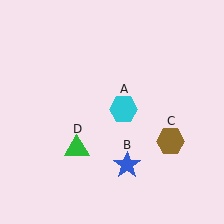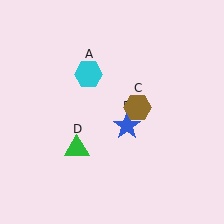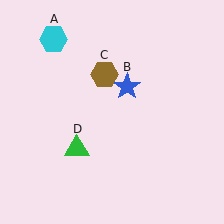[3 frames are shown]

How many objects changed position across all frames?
3 objects changed position: cyan hexagon (object A), blue star (object B), brown hexagon (object C).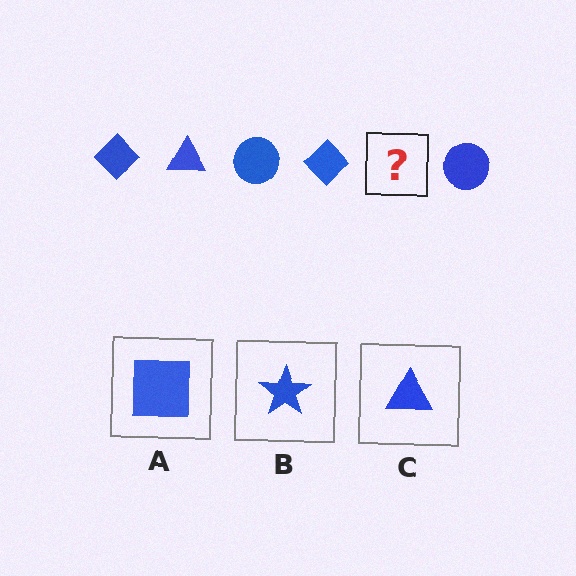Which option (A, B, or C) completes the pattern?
C.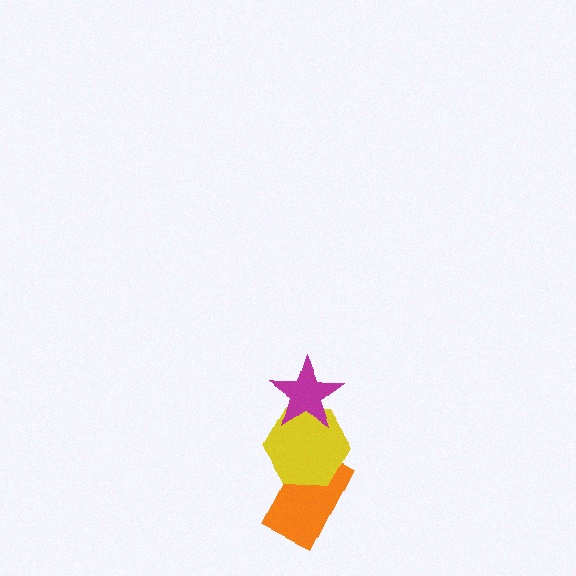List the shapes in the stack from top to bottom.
From top to bottom: the magenta star, the yellow hexagon, the orange rectangle.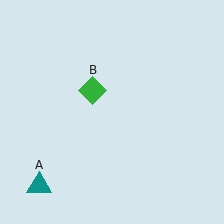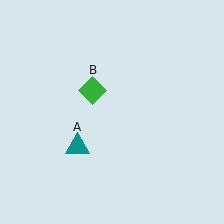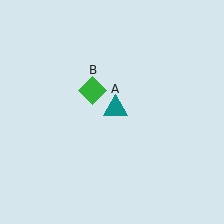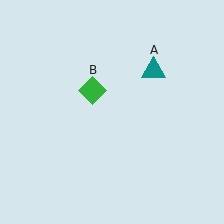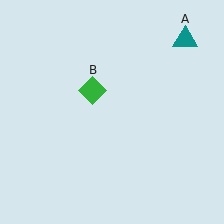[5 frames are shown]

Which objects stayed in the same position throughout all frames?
Green diamond (object B) remained stationary.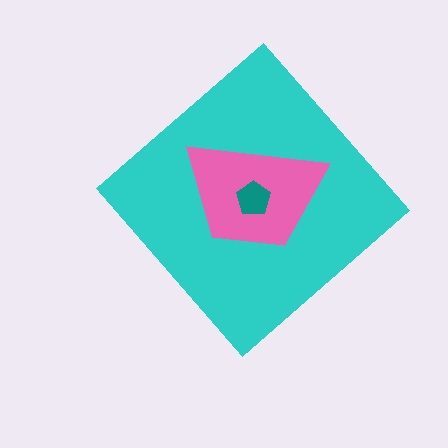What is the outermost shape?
The cyan diamond.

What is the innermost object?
The teal pentagon.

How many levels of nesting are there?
3.